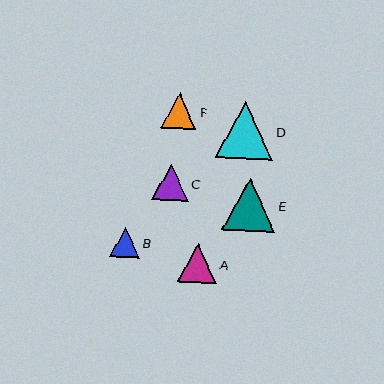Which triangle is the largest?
Triangle D is the largest with a size of approximately 57 pixels.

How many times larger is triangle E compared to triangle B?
Triangle E is approximately 1.8 times the size of triangle B.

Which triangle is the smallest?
Triangle B is the smallest with a size of approximately 30 pixels.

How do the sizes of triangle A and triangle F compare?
Triangle A and triangle F are approximately the same size.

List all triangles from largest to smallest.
From largest to smallest: D, E, A, C, F, B.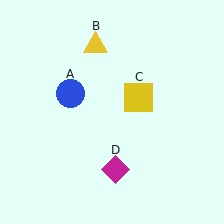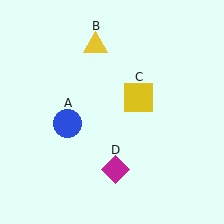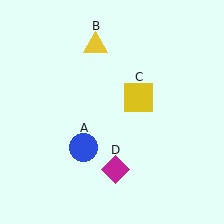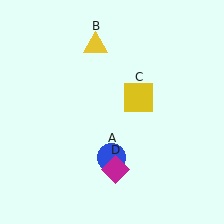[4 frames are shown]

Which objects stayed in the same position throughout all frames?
Yellow triangle (object B) and yellow square (object C) and magenta diamond (object D) remained stationary.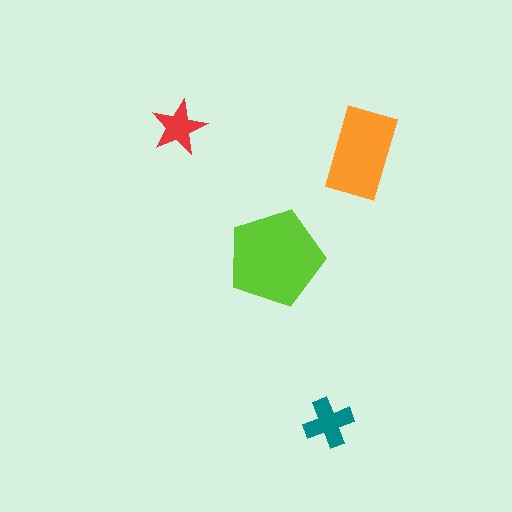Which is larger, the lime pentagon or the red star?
The lime pentagon.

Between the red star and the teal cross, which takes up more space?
The teal cross.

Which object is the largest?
The lime pentagon.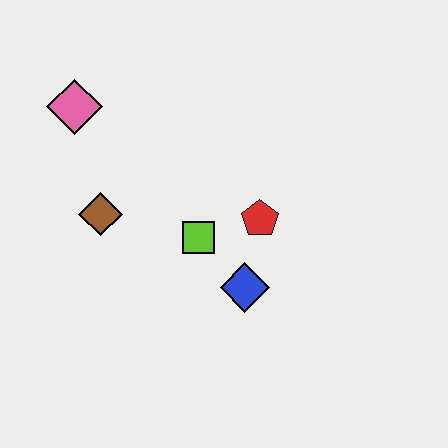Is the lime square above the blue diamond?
Yes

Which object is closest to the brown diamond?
The lime square is closest to the brown diamond.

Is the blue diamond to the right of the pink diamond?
Yes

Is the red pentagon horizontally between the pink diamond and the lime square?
No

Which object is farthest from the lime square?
The pink diamond is farthest from the lime square.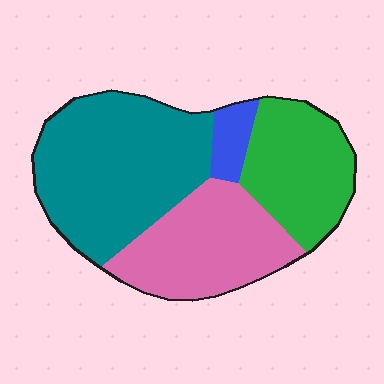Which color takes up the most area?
Teal, at roughly 40%.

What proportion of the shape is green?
Green takes up about one quarter (1/4) of the shape.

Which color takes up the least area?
Blue, at roughly 5%.